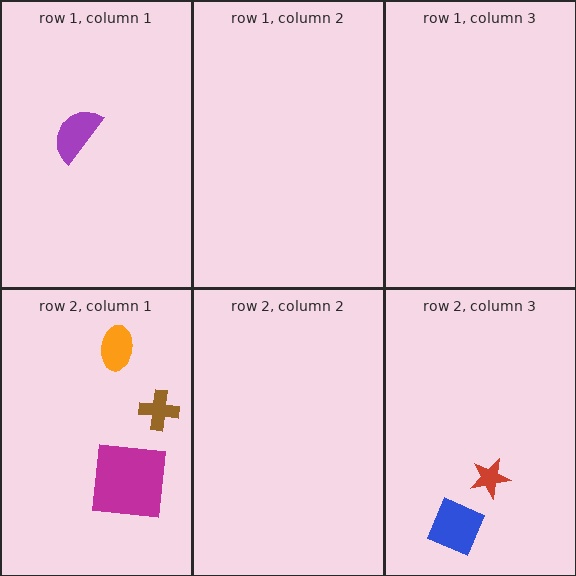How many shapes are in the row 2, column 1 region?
3.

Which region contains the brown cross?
The row 2, column 1 region.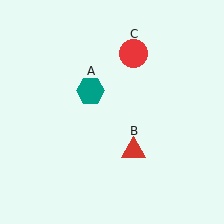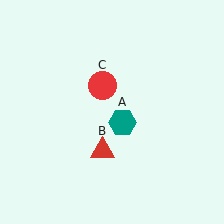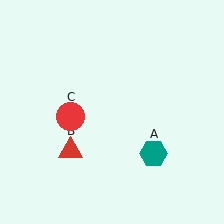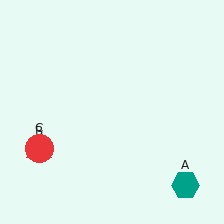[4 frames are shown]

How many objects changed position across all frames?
3 objects changed position: teal hexagon (object A), red triangle (object B), red circle (object C).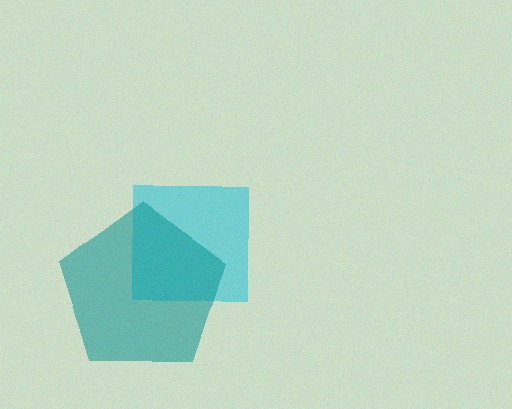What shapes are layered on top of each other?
The layered shapes are: a cyan square, a teal pentagon.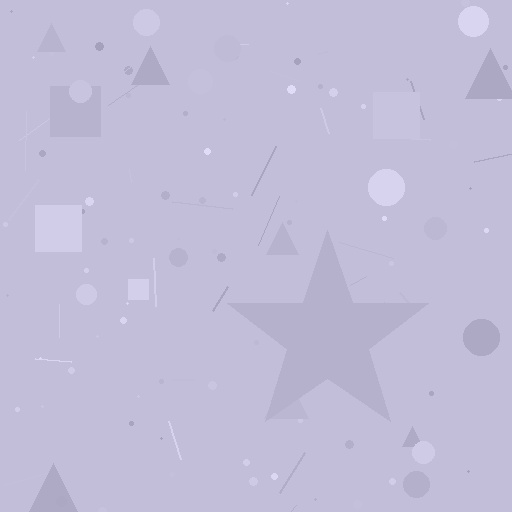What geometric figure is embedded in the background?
A star is embedded in the background.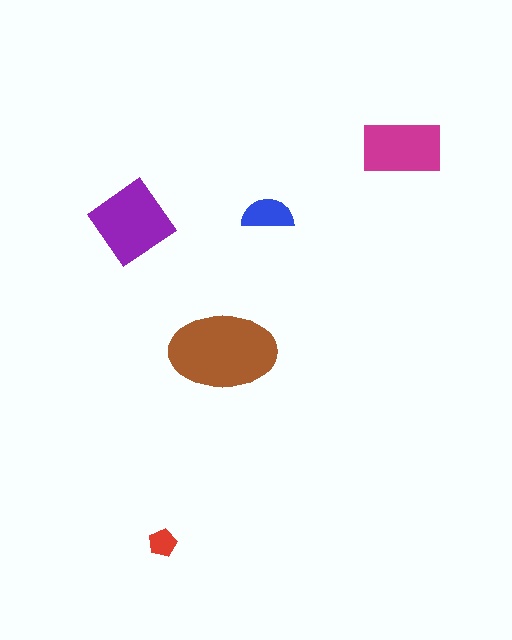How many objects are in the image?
There are 5 objects in the image.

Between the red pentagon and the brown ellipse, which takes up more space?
The brown ellipse.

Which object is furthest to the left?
The purple diamond is leftmost.